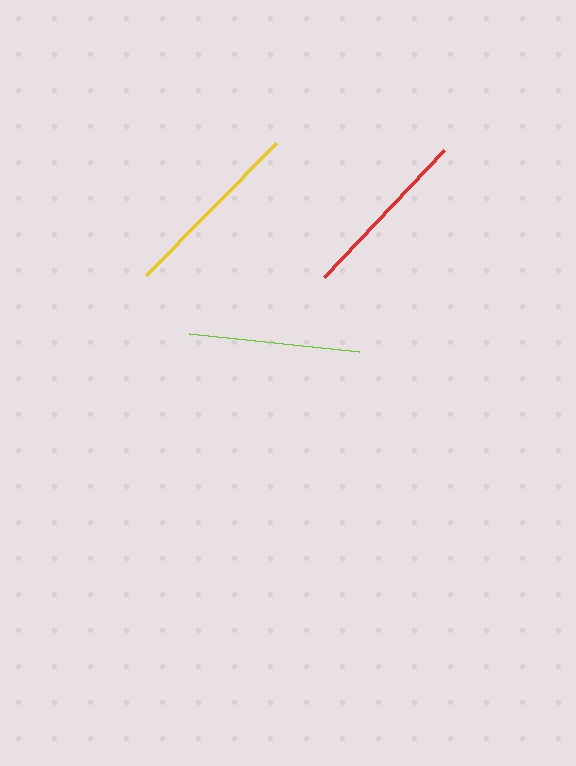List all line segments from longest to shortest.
From longest to shortest: yellow, red, lime.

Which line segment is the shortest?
The lime line is the shortest at approximately 171 pixels.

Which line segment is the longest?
The yellow line is the longest at approximately 185 pixels.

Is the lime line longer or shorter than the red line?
The red line is longer than the lime line.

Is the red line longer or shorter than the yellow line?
The yellow line is longer than the red line.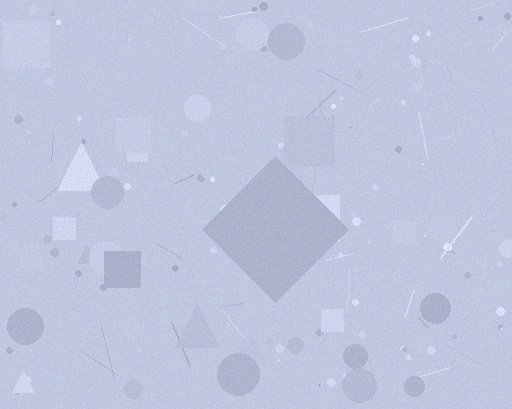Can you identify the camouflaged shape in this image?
The camouflaged shape is a diamond.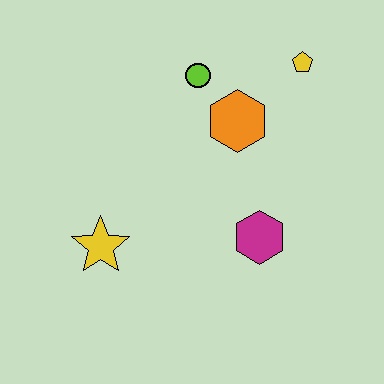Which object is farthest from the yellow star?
The yellow pentagon is farthest from the yellow star.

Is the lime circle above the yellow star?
Yes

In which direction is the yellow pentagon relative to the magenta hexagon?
The yellow pentagon is above the magenta hexagon.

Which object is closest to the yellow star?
The magenta hexagon is closest to the yellow star.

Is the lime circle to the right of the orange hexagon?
No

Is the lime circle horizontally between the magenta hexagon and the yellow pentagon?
No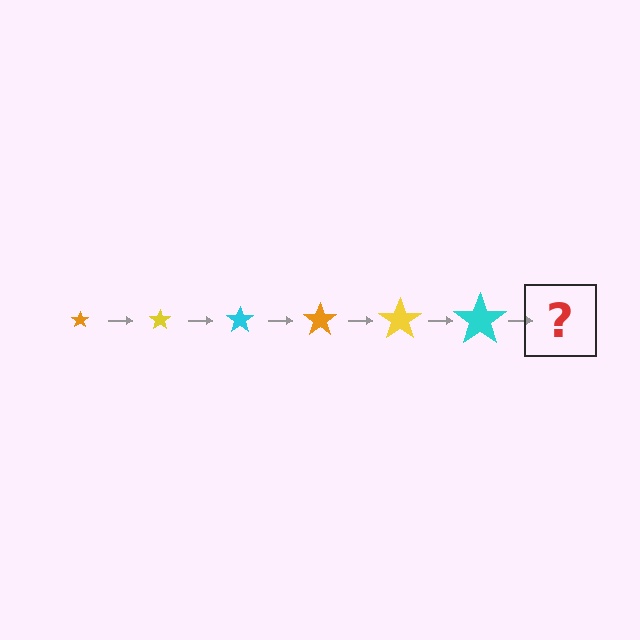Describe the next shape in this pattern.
It should be an orange star, larger than the previous one.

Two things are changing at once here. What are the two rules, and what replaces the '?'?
The two rules are that the star grows larger each step and the color cycles through orange, yellow, and cyan. The '?' should be an orange star, larger than the previous one.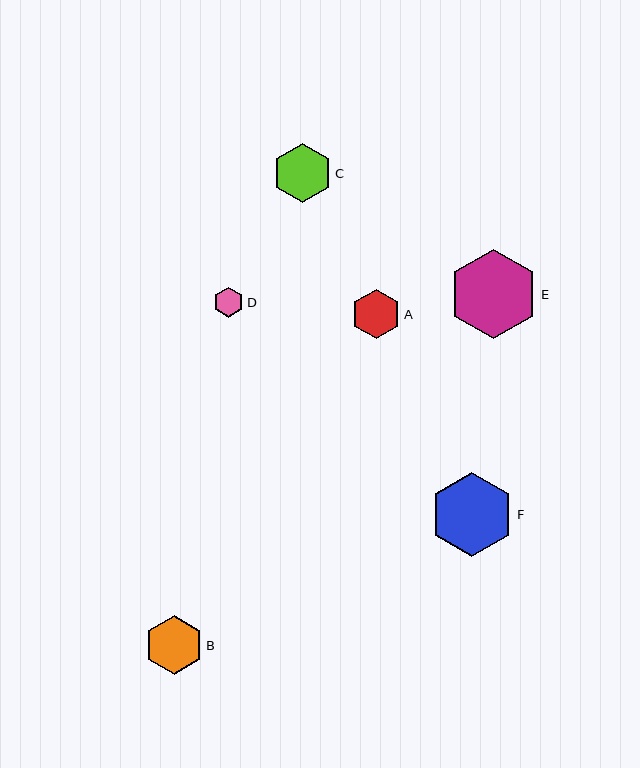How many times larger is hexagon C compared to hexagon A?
Hexagon C is approximately 1.2 times the size of hexagon A.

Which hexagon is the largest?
Hexagon E is the largest with a size of approximately 89 pixels.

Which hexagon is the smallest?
Hexagon D is the smallest with a size of approximately 30 pixels.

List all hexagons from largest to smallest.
From largest to smallest: E, F, C, B, A, D.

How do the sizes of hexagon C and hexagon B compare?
Hexagon C and hexagon B are approximately the same size.